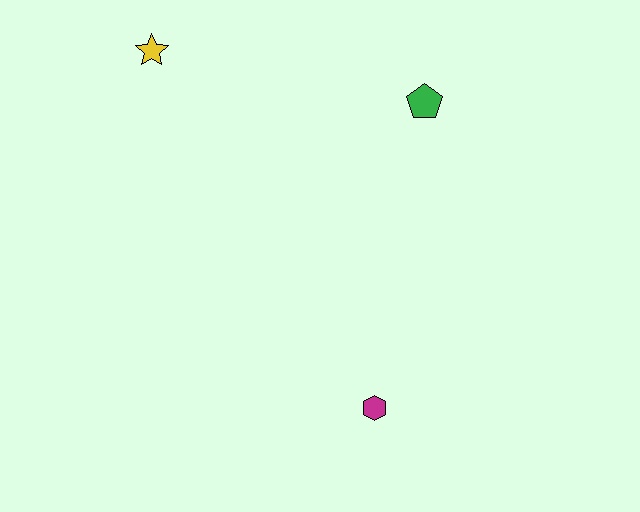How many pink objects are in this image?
There are no pink objects.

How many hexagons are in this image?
There is 1 hexagon.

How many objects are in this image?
There are 3 objects.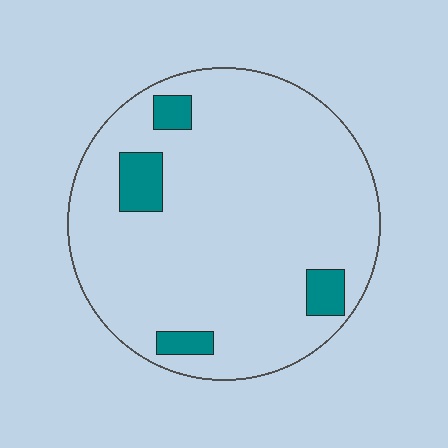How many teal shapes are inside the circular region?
4.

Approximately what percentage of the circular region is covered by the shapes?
Approximately 10%.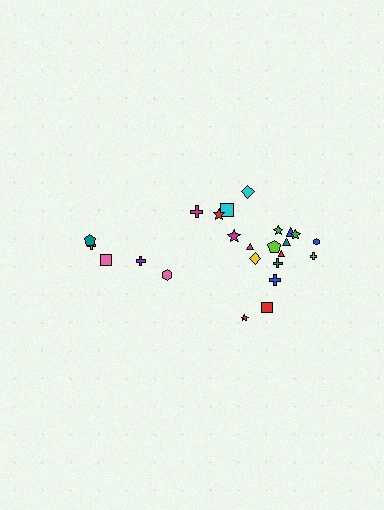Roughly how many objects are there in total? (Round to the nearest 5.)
Roughly 25 objects in total.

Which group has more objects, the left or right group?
The right group.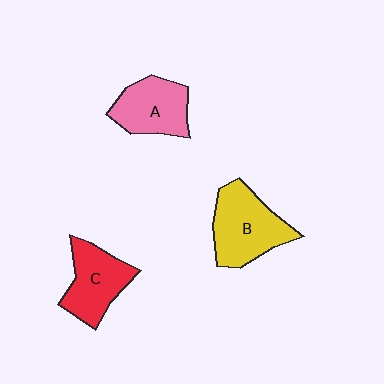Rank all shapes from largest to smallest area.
From largest to smallest: B (yellow), C (red), A (pink).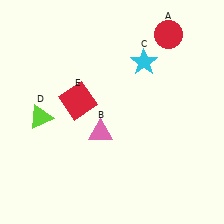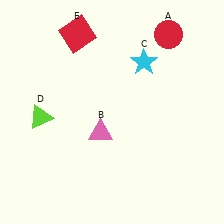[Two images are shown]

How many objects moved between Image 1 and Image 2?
1 object moved between the two images.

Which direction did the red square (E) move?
The red square (E) moved up.